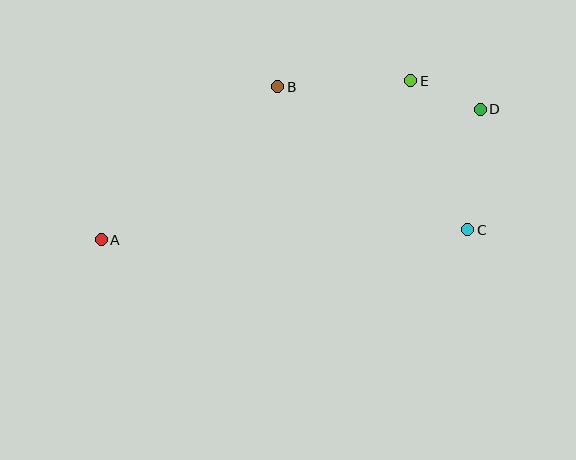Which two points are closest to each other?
Points D and E are closest to each other.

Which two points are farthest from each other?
Points A and D are farthest from each other.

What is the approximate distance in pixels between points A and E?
The distance between A and E is approximately 348 pixels.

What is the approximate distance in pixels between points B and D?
The distance between B and D is approximately 204 pixels.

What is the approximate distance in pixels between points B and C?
The distance between B and C is approximately 238 pixels.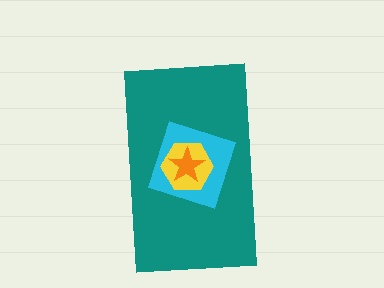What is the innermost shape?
The orange star.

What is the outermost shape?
The teal rectangle.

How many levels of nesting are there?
4.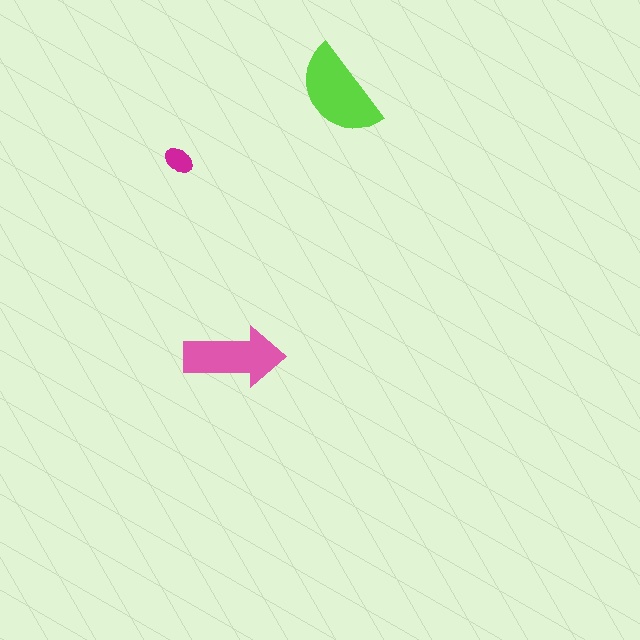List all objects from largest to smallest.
The lime semicircle, the pink arrow, the magenta ellipse.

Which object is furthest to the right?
The lime semicircle is rightmost.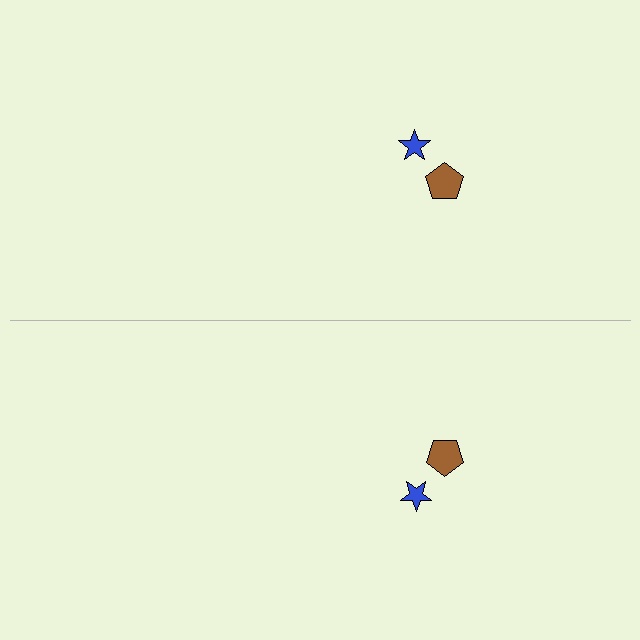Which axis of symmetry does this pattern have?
The pattern has a horizontal axis of symmetry running through the center of the image.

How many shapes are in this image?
There are 4 shapes in this image.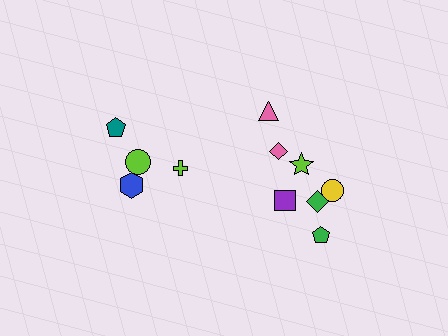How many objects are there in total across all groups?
There are 11 objects.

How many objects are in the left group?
There are 4 objects.